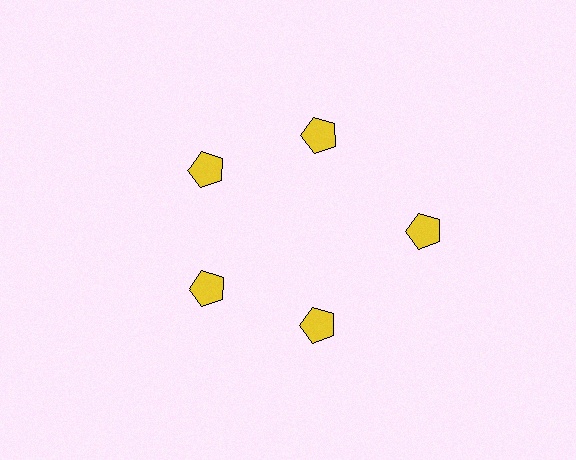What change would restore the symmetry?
The symmetry would be restored by moving it inward, back onto the ring so that all 5 pentagons sit at equal angles and equal distance from the center.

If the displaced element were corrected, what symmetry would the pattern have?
It would have 5-fold rotational symmetry — the pattern would map onto itself every 72 degrees.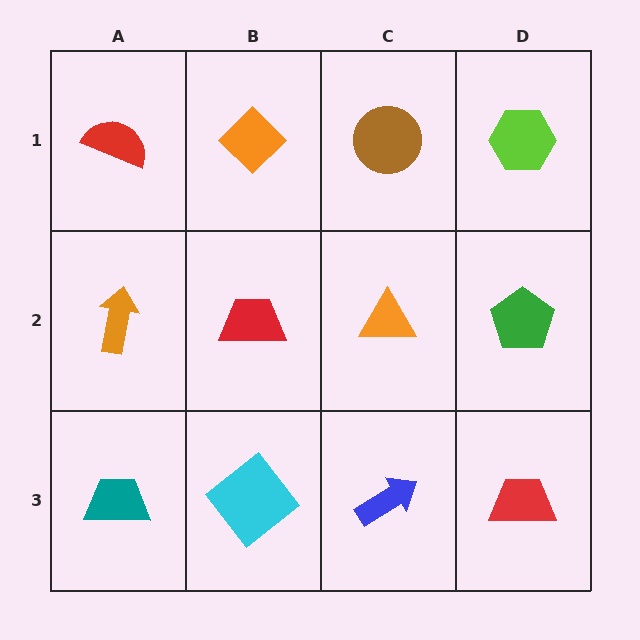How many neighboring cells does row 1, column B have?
3.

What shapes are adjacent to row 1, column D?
A green pentagon (row 2, column D), a brown circle (row 1, column C).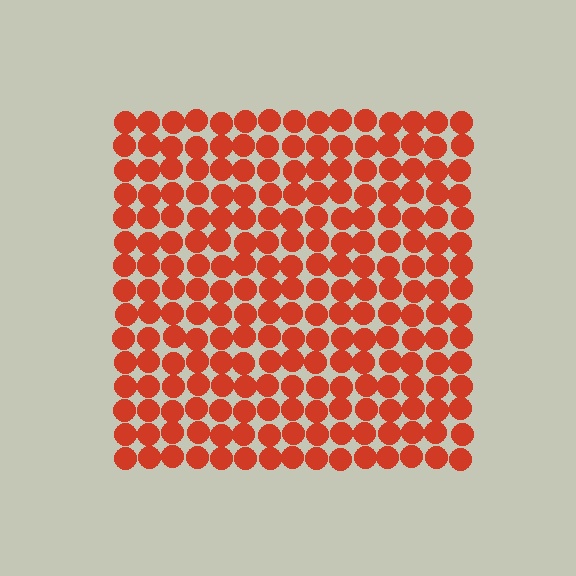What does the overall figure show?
The overall figure shows a square.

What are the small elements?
The small elements are circles.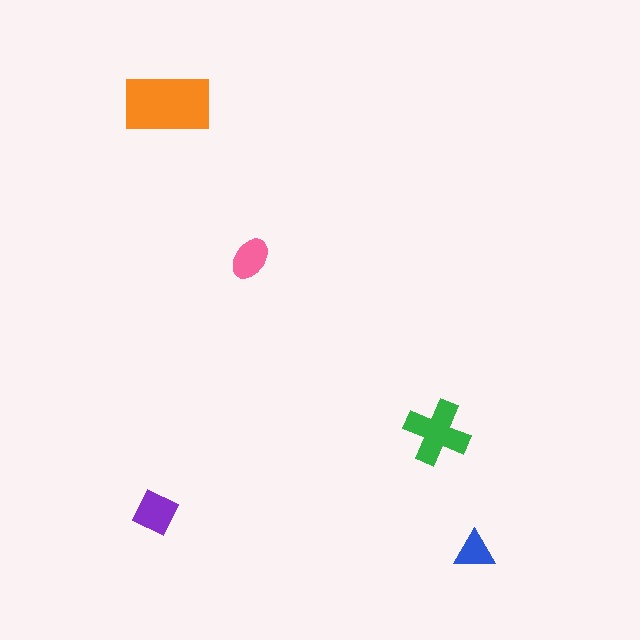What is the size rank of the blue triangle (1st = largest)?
5th.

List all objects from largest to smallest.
The orange rectangle, the green cross, the purple diamond, the pink ellipse, the blue triangle.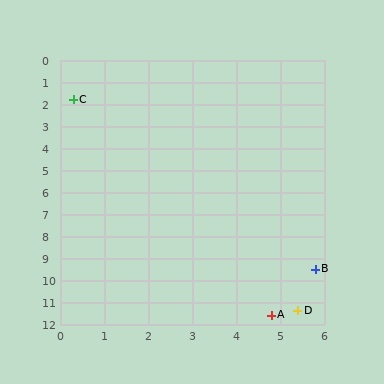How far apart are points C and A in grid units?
Points C and A are about 10.8 grid units apart.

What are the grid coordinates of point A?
Point A is at approximately (4.8, 11.6).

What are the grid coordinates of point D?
Point D is at approximately (5.4, 11.4).